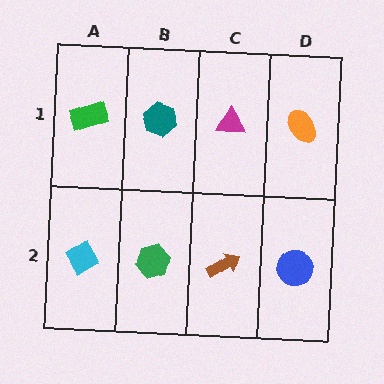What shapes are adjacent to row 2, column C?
A magenta triangle (row 1, column C), a green hexagon (row 2, column B), a blue circle (row 2, column D).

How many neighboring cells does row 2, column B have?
3.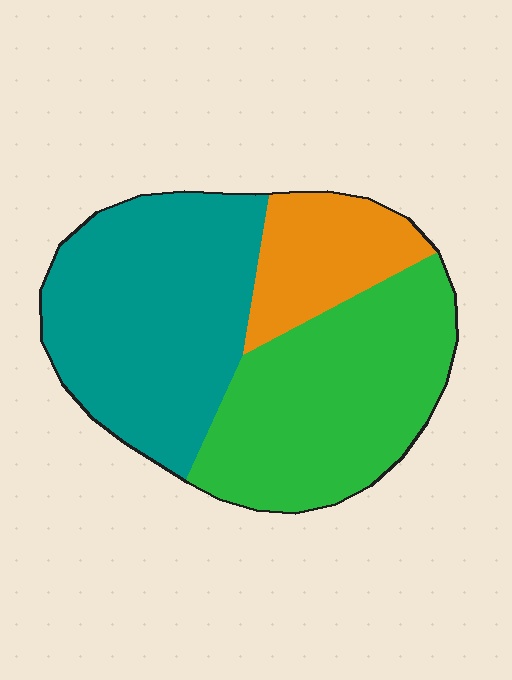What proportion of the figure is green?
Green takes up about two fifths (2/5) of the figure.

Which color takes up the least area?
Orange, at roughly 15%.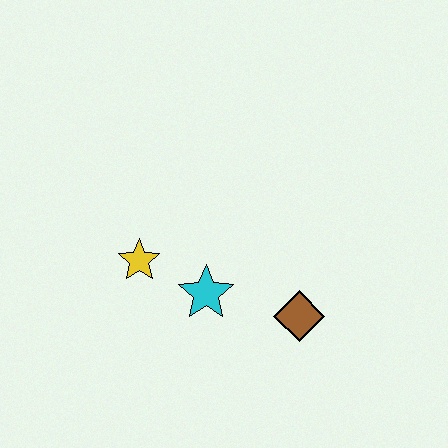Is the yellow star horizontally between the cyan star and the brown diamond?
No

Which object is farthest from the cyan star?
The brown diamond is farthest from the cyan star.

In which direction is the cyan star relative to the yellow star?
The cyan star is to the right of the yellow star.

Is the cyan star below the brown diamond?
No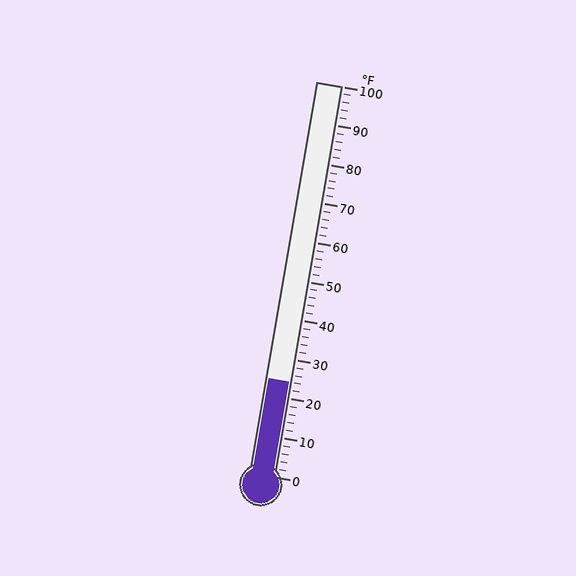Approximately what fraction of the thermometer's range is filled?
The thermometer is filled to approximately 25% of its range.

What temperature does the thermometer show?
The thermometer shows approximately 24°F.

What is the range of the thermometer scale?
The thermometer scale ranges from 0°F to 100°F.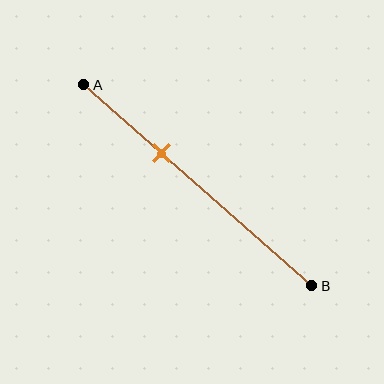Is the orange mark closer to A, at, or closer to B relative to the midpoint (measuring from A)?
The orange mark is closer to point A than the midpoint of segment AB.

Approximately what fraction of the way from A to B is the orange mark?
The orange mark is approximately 35% of the way from A to B.